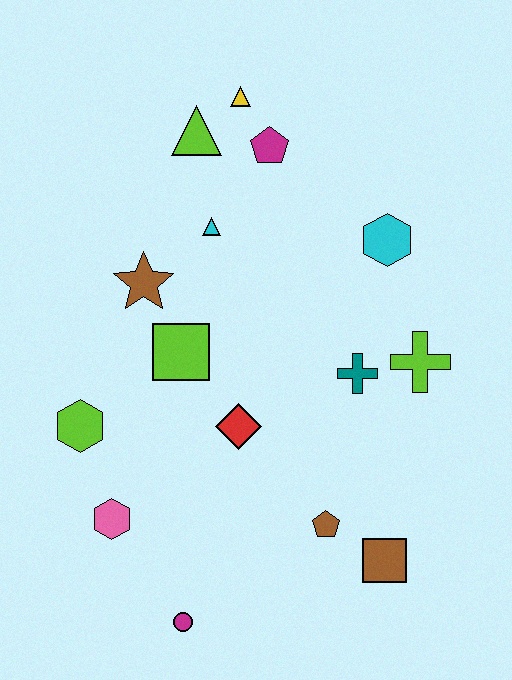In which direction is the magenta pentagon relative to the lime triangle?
The magenta pentagon is to the right of the lime triangle.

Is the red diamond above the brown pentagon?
Yes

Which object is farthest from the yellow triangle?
The magenta circle is farthest from the yellow triangle.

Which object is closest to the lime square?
The brown star is closest to the lime square.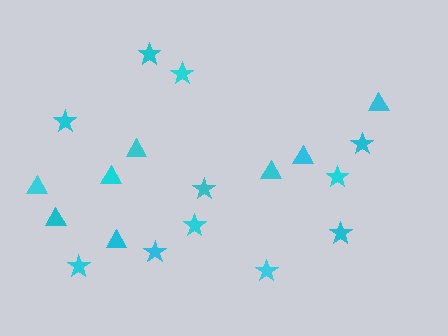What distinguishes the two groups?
There are 2 groups: one group of triangles (8) and one group of stars (11).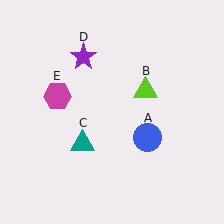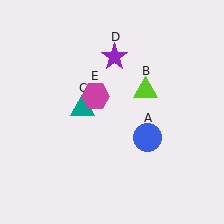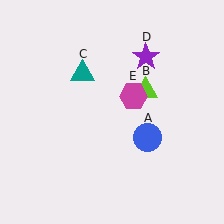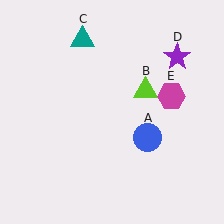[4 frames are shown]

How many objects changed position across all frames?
3 objects changed position: teal triangle (object C), purple star (object D), magenta hexagon (object E).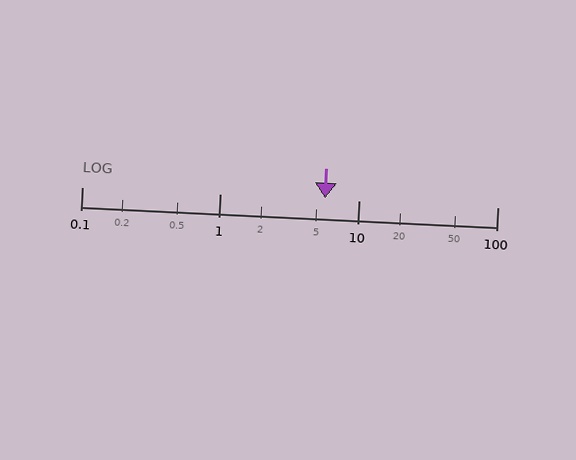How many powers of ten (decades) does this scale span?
The scale spans 3 decades, from 0.1 to 100.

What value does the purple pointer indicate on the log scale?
The pointer indicates approximately 5.7.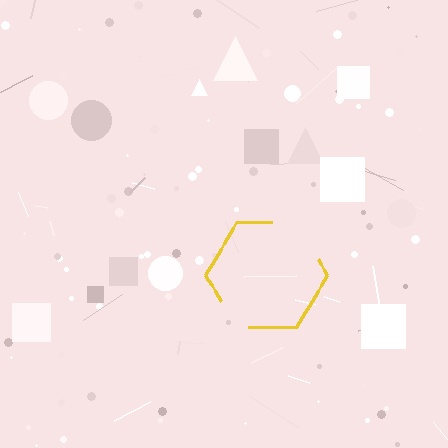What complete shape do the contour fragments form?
The contour fragments form a hexagon.